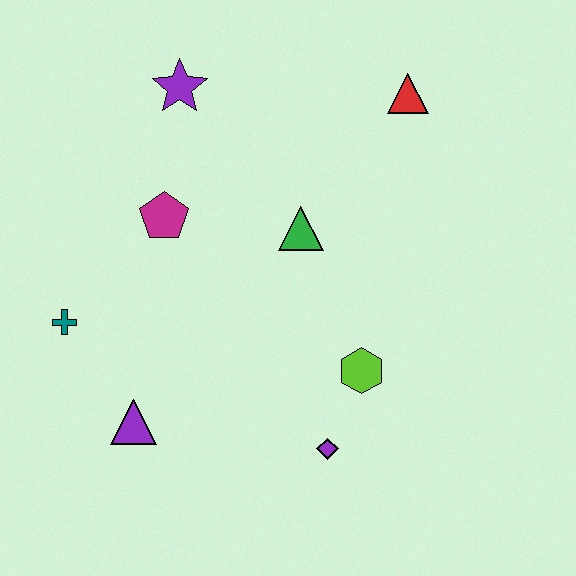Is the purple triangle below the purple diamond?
No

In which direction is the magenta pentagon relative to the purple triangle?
The magenta pentagon is above the purple triangle.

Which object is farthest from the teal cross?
The red triangle is farthest from the teal cross.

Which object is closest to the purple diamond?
The lime hexagon is closest to the purple diamond.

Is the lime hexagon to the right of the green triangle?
Yes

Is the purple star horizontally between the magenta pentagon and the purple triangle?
No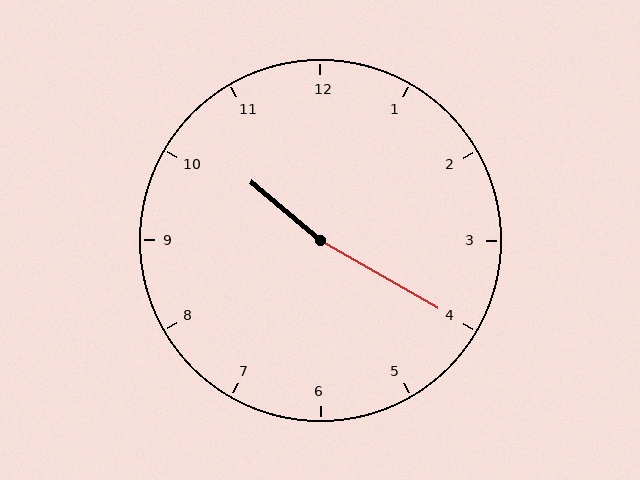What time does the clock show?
10:20.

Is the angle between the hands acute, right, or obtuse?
It is obtuse.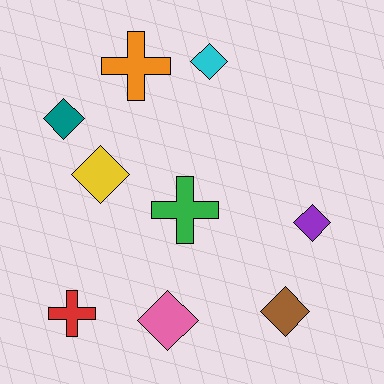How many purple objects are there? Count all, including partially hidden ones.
There is 1 purple object.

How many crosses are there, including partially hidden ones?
There are 3 crosses.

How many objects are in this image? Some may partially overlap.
There are 9 objects.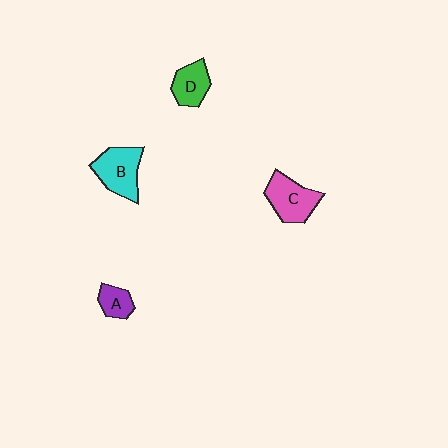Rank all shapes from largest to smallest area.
From largest to smallest: B (cyan), C (pink), D (green), A (purple).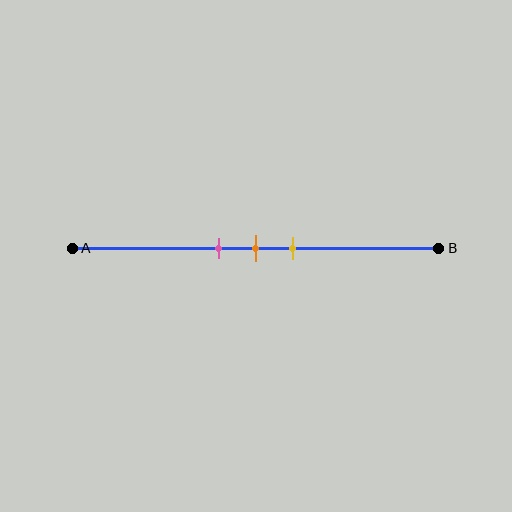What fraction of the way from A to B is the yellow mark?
The yellow mark is approximately 60% (0.6) of the way from A to B.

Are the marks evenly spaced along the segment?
Yes, the marks are approximately evenly spaced.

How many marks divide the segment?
There are 3 marks dividing the segment.